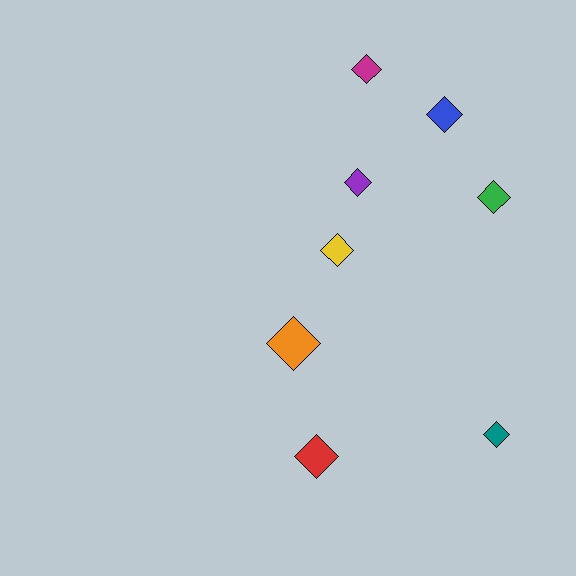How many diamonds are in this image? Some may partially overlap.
There are 8 diamonds.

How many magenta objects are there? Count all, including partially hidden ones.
There is 1 magenta object.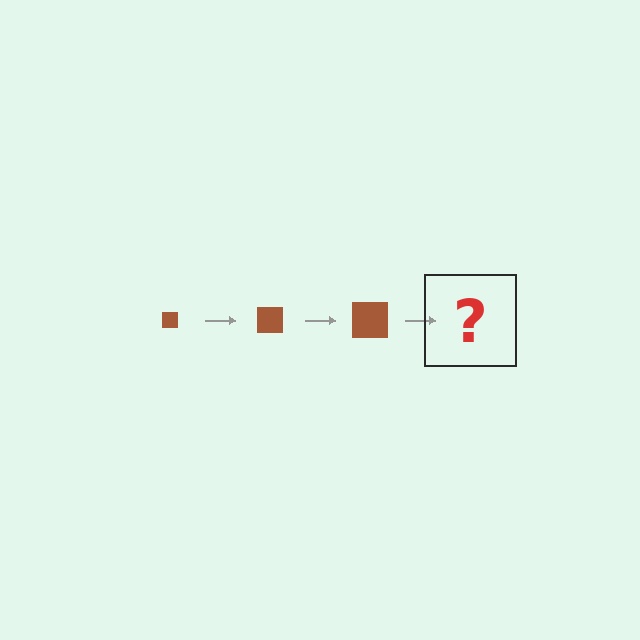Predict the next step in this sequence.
The next step is a brown square, larger than the previous one.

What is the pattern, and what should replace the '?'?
The pattern is that the square gets progressively larger each step. The '?' should be a brown square, larger than the previous one.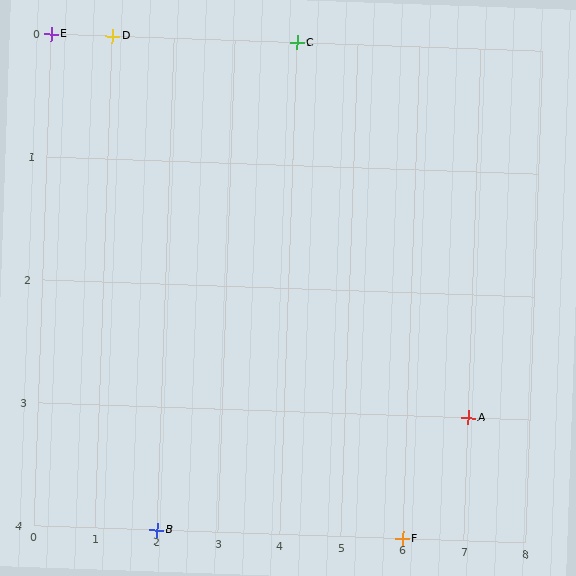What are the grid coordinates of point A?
Point A is at grid coordinates (7, 3).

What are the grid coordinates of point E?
Point E is at grid coordinates (0, 0).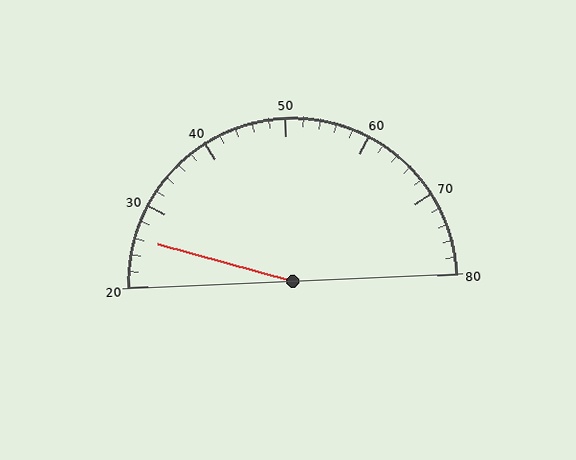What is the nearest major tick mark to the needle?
The nearest major tick mark is 30.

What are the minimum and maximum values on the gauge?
The gauge ranges from 20 to 80.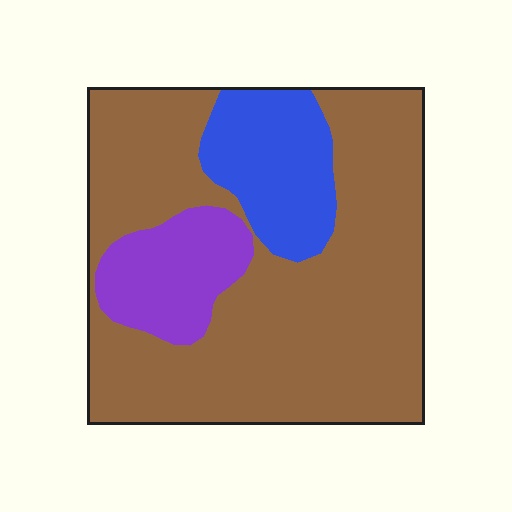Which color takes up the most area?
Brown, at roughly 70%.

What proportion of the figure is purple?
Purple covers 13% of the figure.